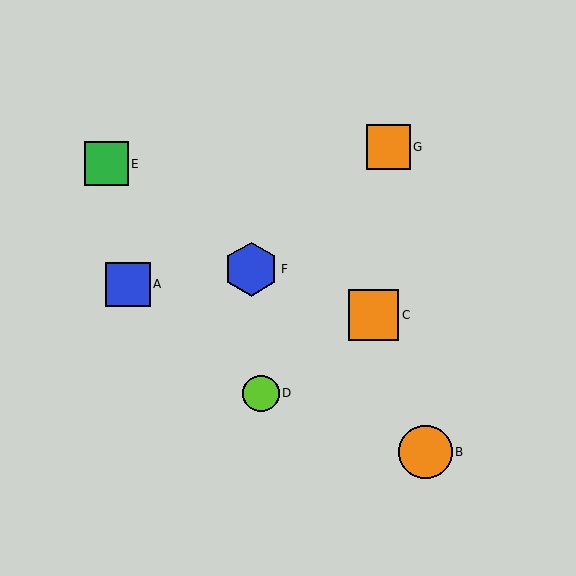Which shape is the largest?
The blue hexagon (labeled F) is the largest.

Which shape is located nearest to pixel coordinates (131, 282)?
The blue square (labeled A) at (128, 284) is nearest to that location.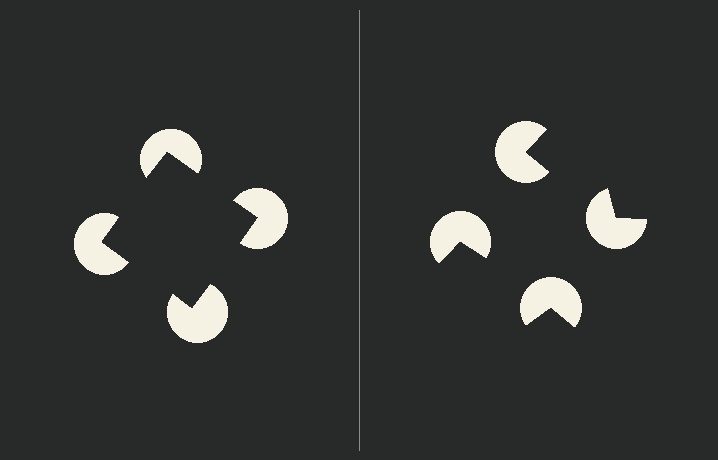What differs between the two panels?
The pac-man discs are positioned identically on both sides; only the wedge orientations differ. On the left they align to a square; on the right they are misaligned.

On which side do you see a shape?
An illusory square appears on the left side. On the right side the wedge cuts are rotated, so no coherent shape forms.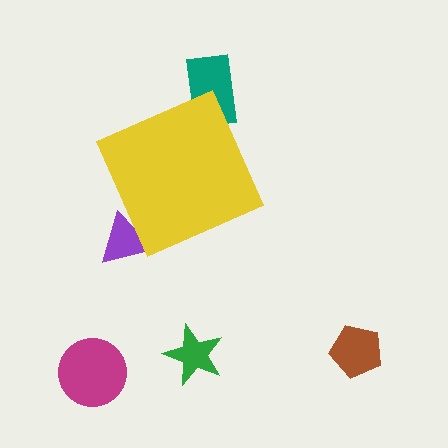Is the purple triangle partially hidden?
Yes, the purple triangle is partially hidden behind the yellow diamond.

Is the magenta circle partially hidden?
No, the magenta circle is fully visible.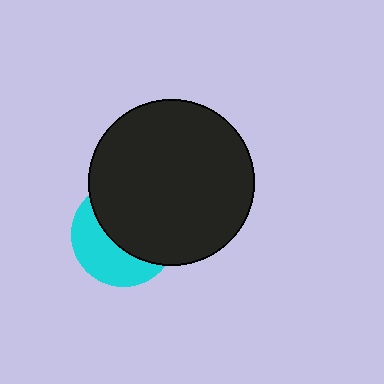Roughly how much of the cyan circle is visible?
A small part of it is visible (roughly 42%).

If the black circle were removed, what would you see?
You would see the complete cyan circle.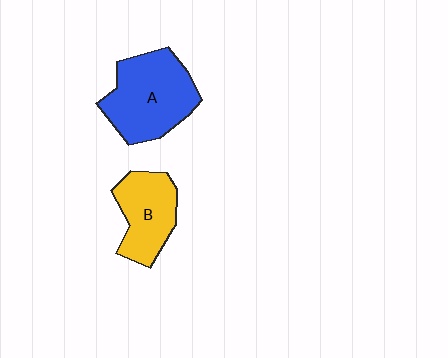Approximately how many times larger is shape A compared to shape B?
Approximately 1.4 times.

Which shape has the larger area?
Shape A (blue).